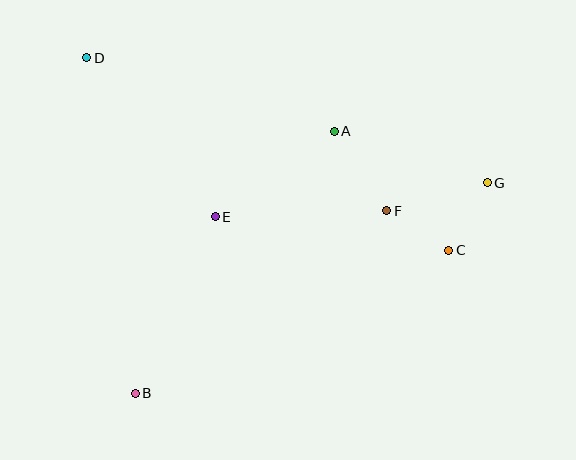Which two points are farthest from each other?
Points D and G are farthest from each other.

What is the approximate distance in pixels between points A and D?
The distance between A and D is approximately 258 pixels.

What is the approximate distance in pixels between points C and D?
The distance between C and D is approximately 410 pixels.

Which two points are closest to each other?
Points C and F are closest to each other.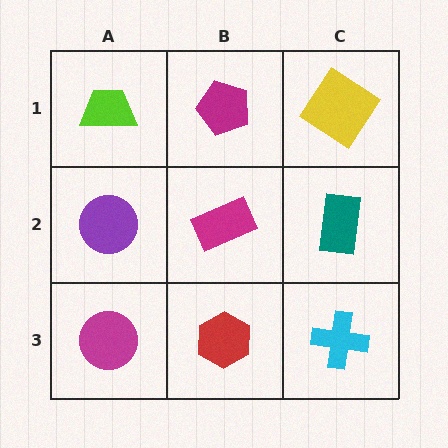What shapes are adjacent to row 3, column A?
A purple circle (row 2, column A), a red hexagon (row 3, column B).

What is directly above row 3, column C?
A teal rectangle.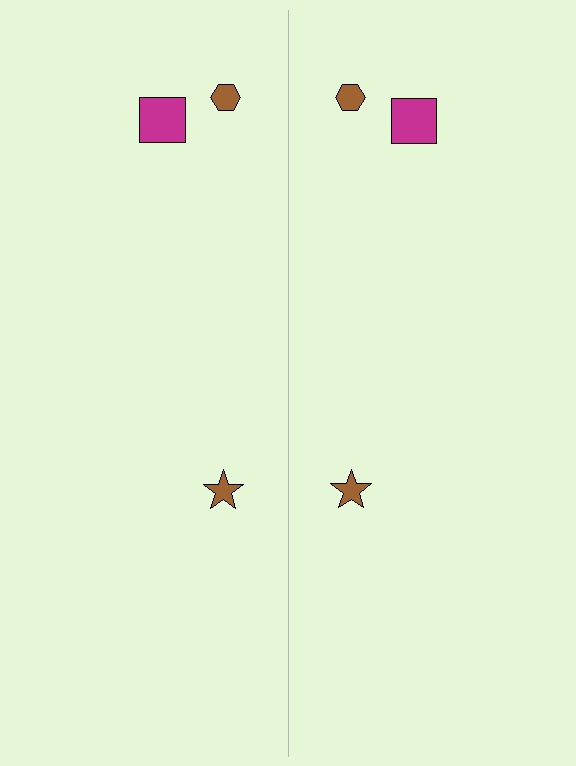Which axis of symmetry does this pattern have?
The pattern has a vertical axis of symmetry running through the center of the image.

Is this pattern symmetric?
Yes, this pattern has bilateral (reflection) symmetry.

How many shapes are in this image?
There are 6 shapes in this image.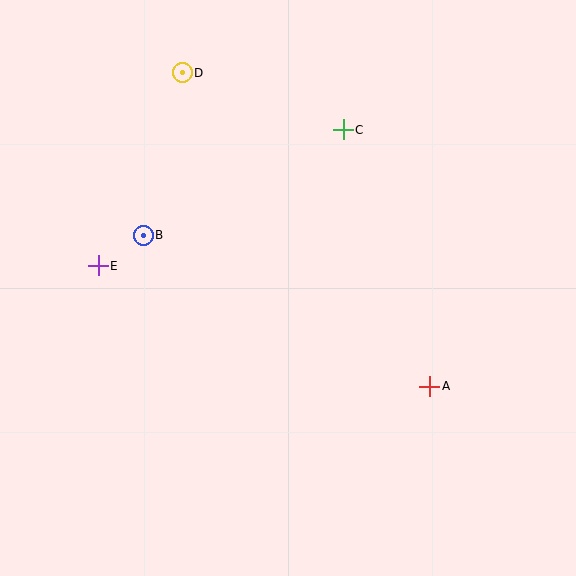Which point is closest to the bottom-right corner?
Point A is closest to the bottom-right corner.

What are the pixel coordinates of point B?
Point B is at (143, 235).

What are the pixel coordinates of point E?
Point E is at (98, 266).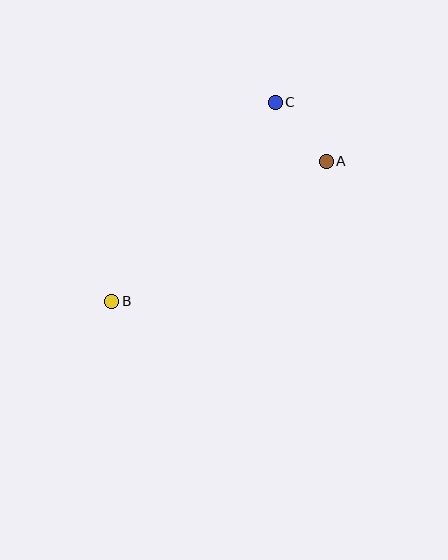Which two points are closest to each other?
Points A and C are closest to each other.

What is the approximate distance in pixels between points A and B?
The distance between A and B is approximately 256 pixels.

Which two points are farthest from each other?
Points B and C are farthest from each other.